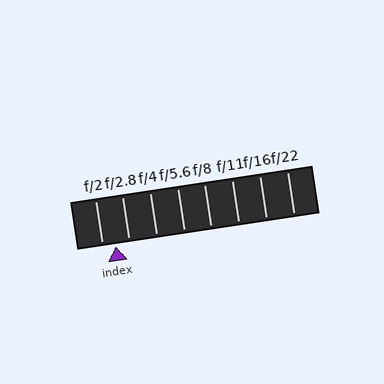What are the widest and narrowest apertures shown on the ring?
The widest aperture shown is f/2 and the narrowest is f/22.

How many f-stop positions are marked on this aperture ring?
There are 8 f-stop positions marked.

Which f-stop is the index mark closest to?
The index mark is closest to f/2.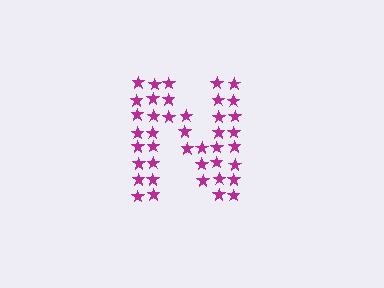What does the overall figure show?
The overall figure shows the letter N.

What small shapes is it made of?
It is made of small stars.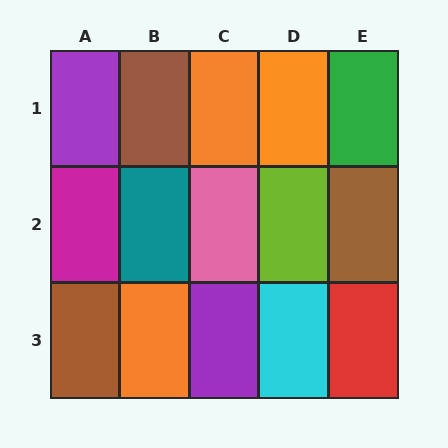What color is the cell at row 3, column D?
Cyan.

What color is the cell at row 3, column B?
Orange.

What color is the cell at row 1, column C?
Orange.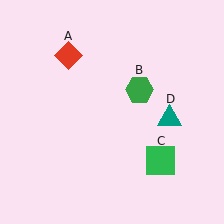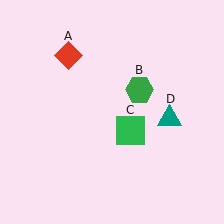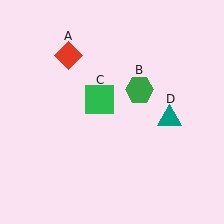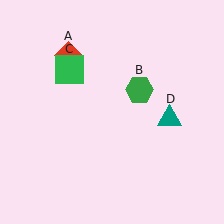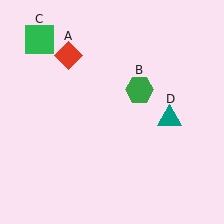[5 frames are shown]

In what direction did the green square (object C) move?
The green square (object C) moved up and to the left.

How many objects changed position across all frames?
1 object changed position: green square (object C).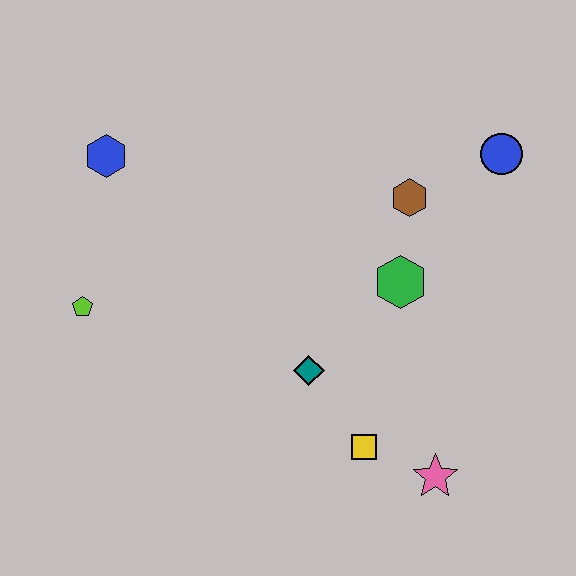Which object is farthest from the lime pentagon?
The blue circle is farthest from the lime pentagon.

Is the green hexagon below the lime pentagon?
No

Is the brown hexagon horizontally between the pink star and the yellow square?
Yes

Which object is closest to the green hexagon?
The brown hexagon is closest to the green hexagon.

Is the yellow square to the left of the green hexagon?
Yes